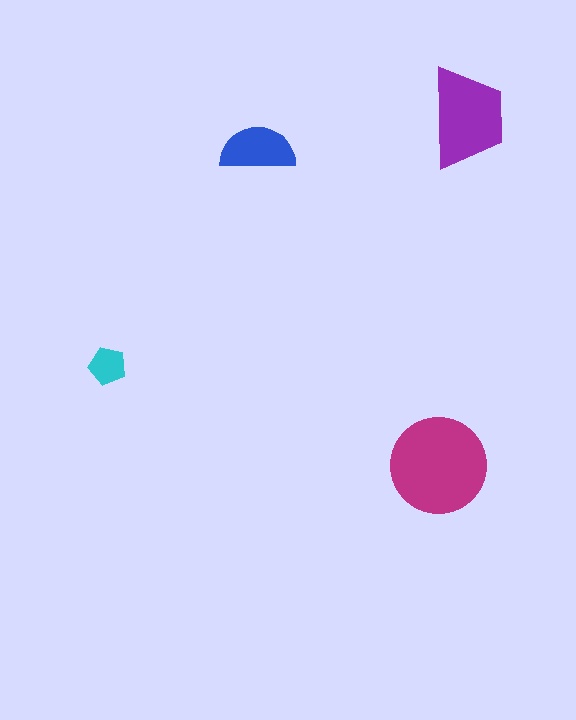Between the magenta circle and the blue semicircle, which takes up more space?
The magenta circle.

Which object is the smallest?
The cyan pentagon.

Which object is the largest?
The magenta circle.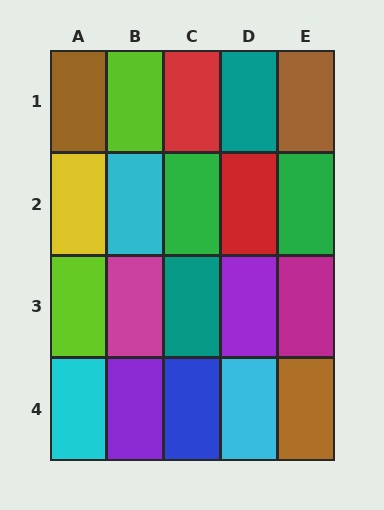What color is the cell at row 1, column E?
Brown.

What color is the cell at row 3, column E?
Magenta.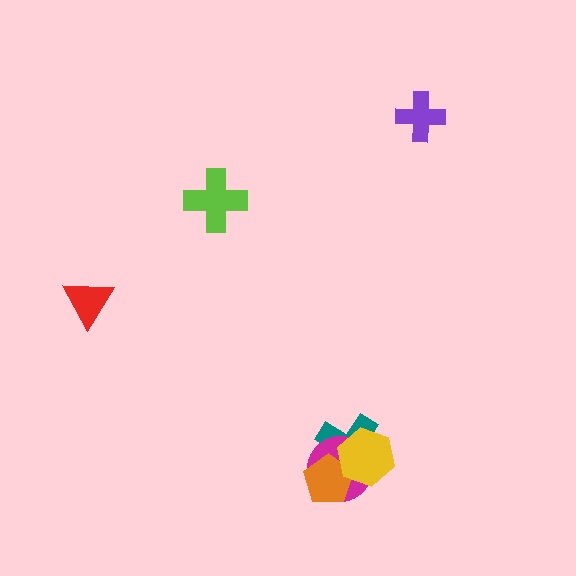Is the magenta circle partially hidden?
Yes, it is partially covered by another shape.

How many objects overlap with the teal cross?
3 objects overlap with the teal cross.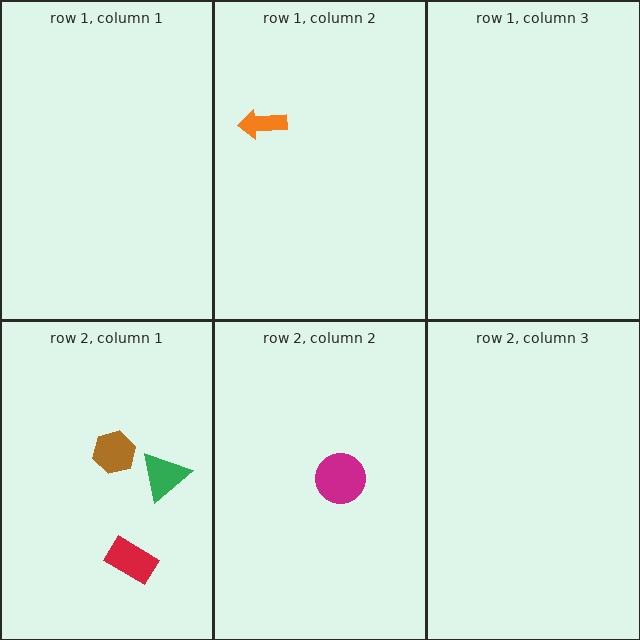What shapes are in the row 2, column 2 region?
The magenta circle.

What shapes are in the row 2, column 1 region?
The red rectangle, the green triangle, the brown hexagon.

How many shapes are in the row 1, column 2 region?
1.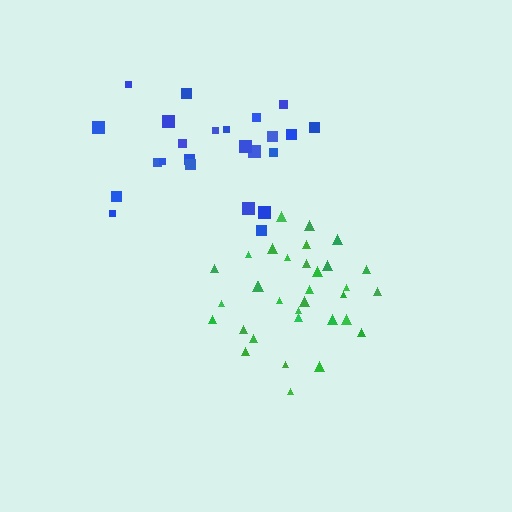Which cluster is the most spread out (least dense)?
Blue.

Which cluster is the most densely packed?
Green.